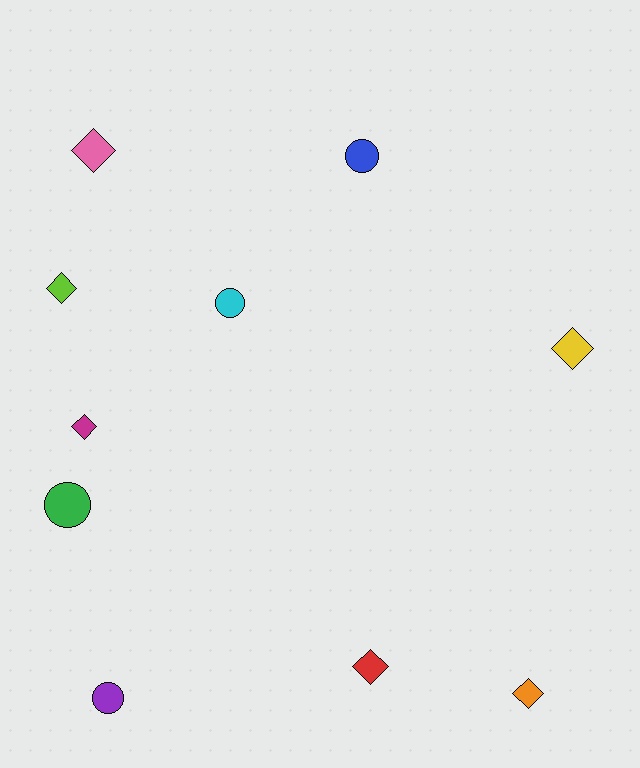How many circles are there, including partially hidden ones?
There are 4 circles.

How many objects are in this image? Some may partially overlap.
There are 10 objects.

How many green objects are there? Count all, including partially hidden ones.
There is 1 green object.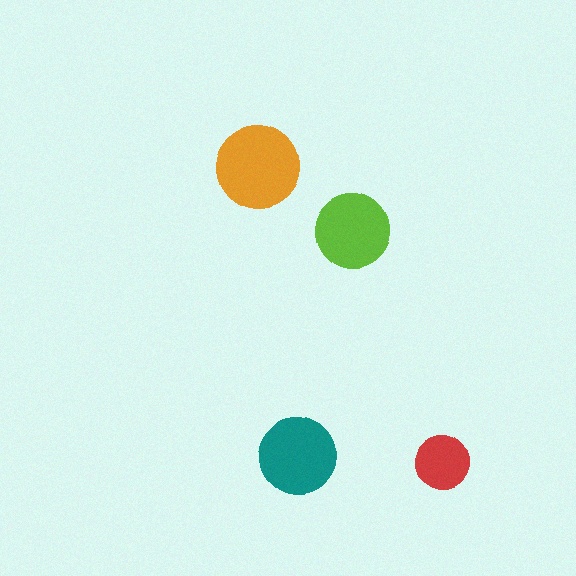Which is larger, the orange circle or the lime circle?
The orange one.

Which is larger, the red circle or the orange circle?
The orange one.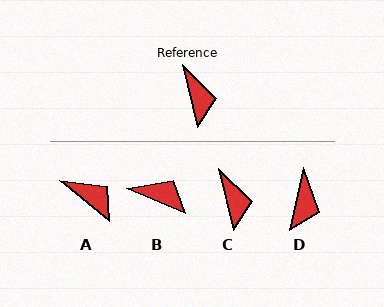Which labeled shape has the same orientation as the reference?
C.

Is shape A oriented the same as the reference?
No, it is off by about 37 degrees.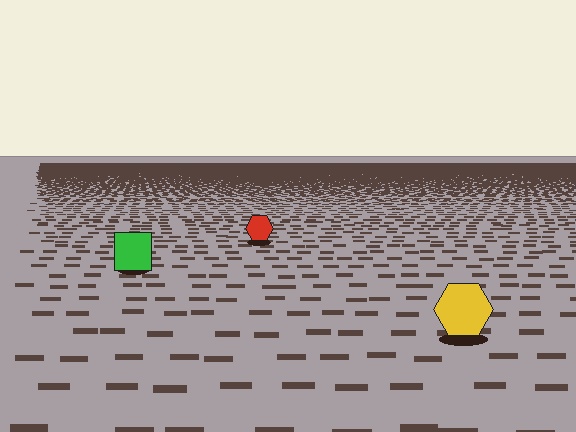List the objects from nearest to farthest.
From nearest to farthest: the yellow hexagon, the green square, the red hexagon.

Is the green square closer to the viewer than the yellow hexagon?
No. The yellow hexagon is closer — you can tell from the texture gradient: the ground texture is coarser near it.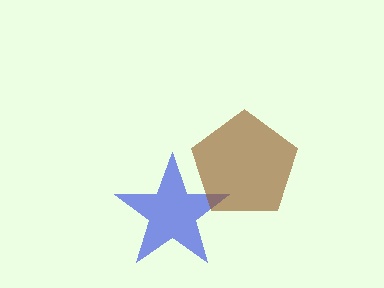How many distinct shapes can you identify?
There are 2 distinct shapes: a blue star, a brown pentagon.